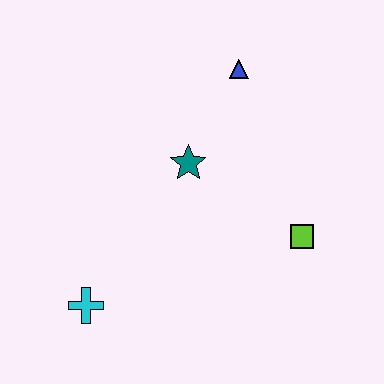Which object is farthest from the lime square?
The cyan cross is farthest from the lime square.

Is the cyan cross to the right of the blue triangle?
No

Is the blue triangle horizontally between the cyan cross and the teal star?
No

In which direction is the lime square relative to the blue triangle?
The lime square is below the blue triangle.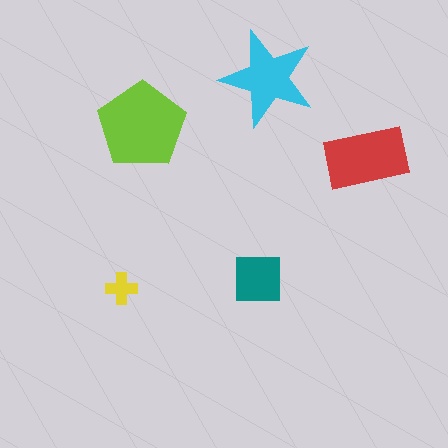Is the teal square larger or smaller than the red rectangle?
Smaller.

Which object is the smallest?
The yellow cross.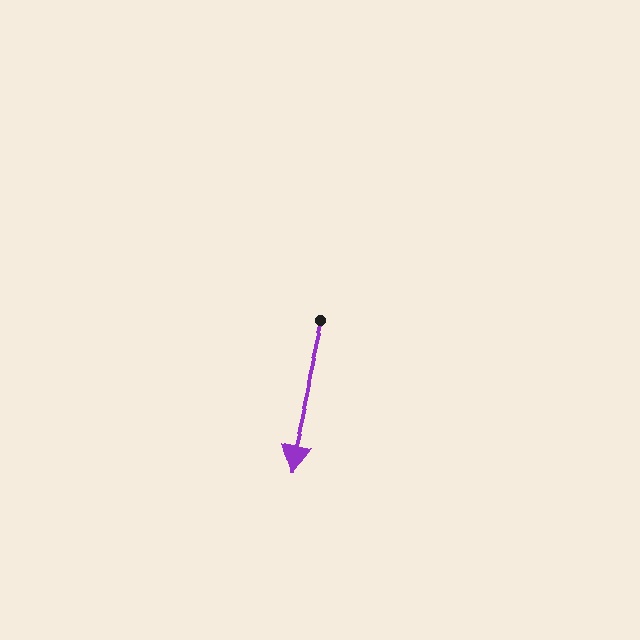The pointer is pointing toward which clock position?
Roughly 6 o'clock.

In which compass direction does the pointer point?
South.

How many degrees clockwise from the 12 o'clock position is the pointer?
Approximately 193 degrees.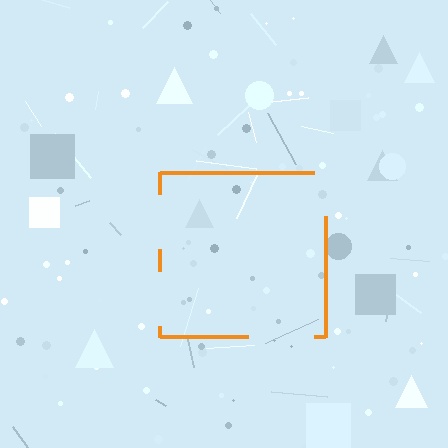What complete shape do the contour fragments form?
The contour fragments form a square.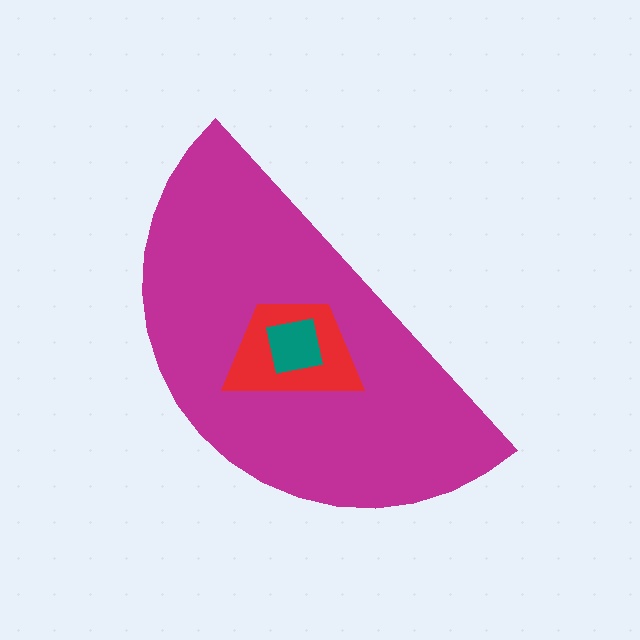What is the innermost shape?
The teal square.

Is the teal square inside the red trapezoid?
Yes.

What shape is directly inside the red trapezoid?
The teal square.